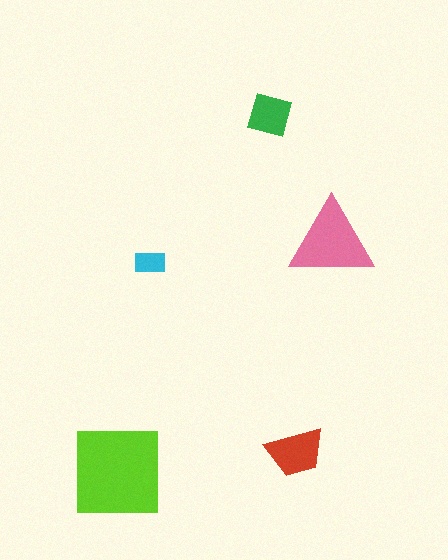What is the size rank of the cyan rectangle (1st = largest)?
5th.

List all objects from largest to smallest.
The lime square, the pink triangle, the red trapezoid, the green diamond, the cyan rectangle.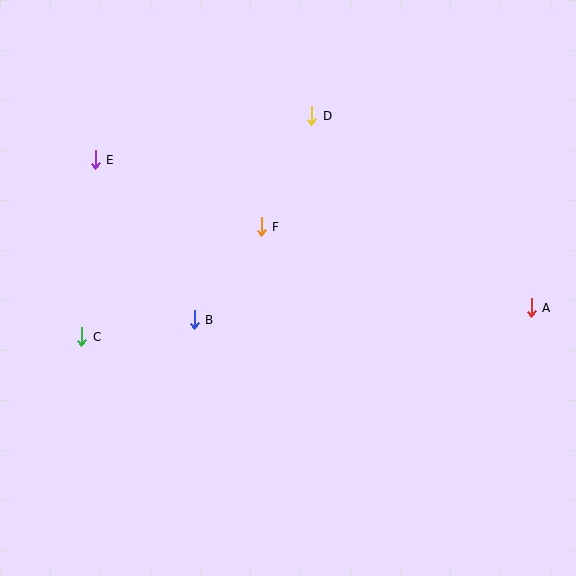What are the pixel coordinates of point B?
Point B is at (194, 320).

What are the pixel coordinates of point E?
Point E is at (95, 160).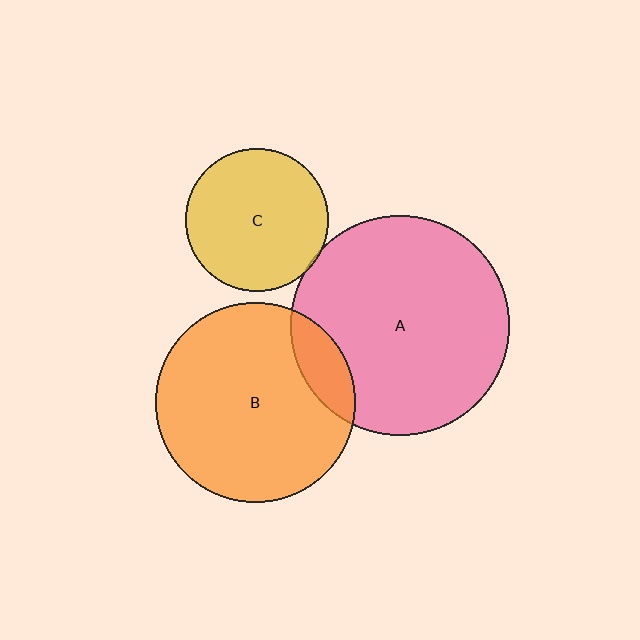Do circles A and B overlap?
Yes.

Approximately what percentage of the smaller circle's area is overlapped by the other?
Approximately 15%.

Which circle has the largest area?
Circle A (pink).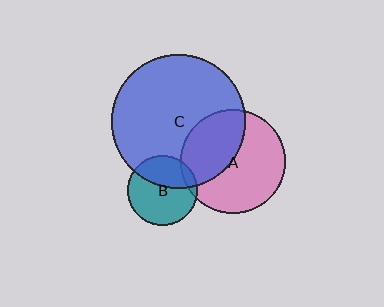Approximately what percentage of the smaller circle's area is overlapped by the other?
Approximately 40%.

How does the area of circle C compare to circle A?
Approximately 1.7 times.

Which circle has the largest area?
Circle C (blue).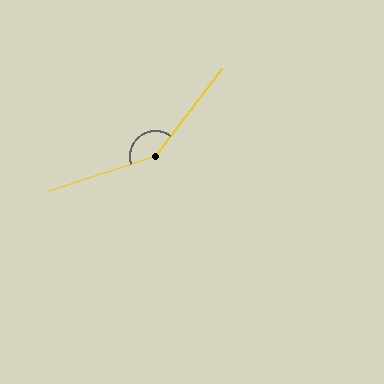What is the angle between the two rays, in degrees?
Approximately 145 degrees.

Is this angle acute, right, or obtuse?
It is obtuse.